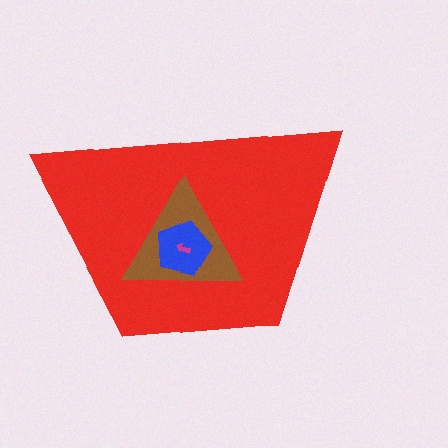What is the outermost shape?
The red trapezoid.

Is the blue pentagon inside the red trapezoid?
Yes.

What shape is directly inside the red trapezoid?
The brown triangle.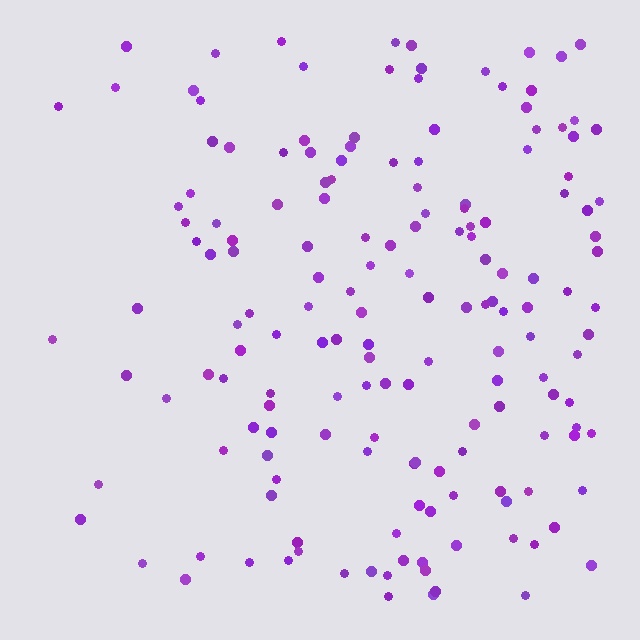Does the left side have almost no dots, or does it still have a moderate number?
Still a moderate number, just noticeably fewer than the right.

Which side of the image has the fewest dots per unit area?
The left.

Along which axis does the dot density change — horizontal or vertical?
Horizontal.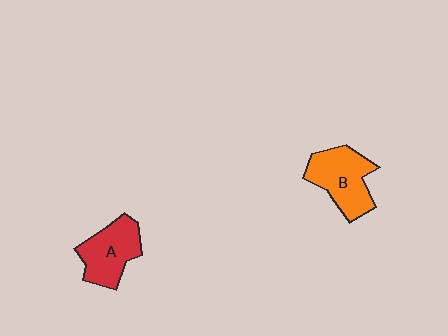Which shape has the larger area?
Shape B (orange).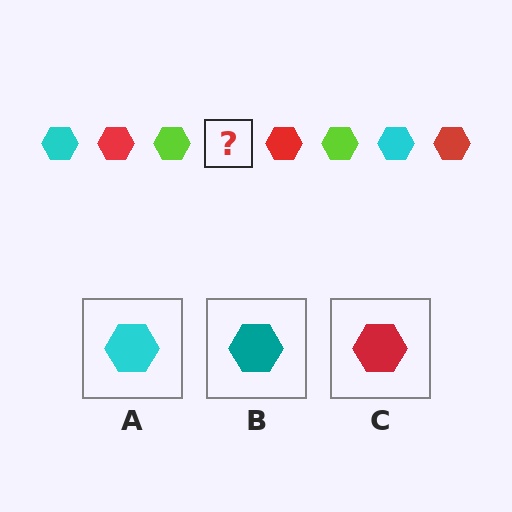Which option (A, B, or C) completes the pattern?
A.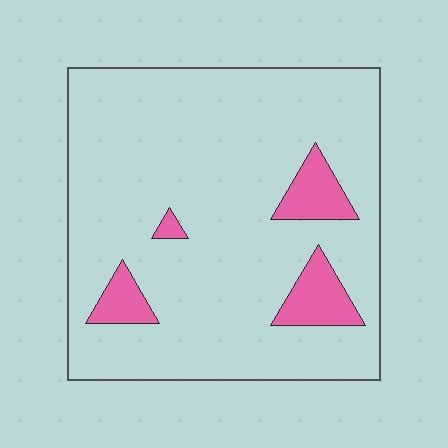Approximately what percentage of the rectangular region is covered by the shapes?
Approximately 10%.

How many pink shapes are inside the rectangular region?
4.